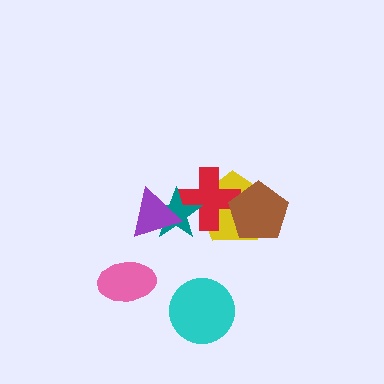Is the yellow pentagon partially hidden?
Yes, it is partially covered by another shape.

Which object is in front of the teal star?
The purple triangle is in front of the teal star.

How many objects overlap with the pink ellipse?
0 objects overlap with the pink ellipse.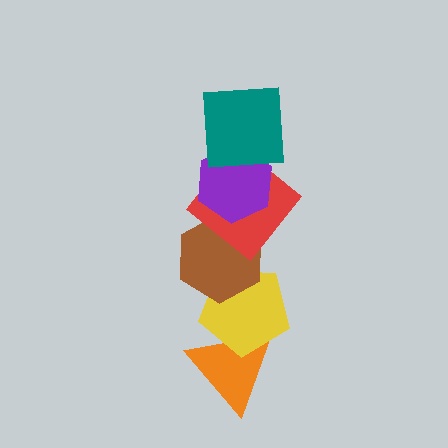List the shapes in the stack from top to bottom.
From top to bottom: the teal square, the purple hexagon, the red diamond, the brown hexagon, the yellow pentagon, the orange triangle.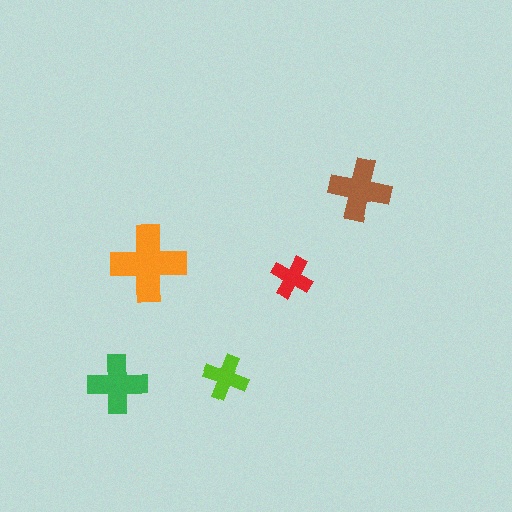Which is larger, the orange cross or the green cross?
The orange one.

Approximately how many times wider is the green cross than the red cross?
About 1.5 times wider.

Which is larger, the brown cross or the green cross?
The brown one.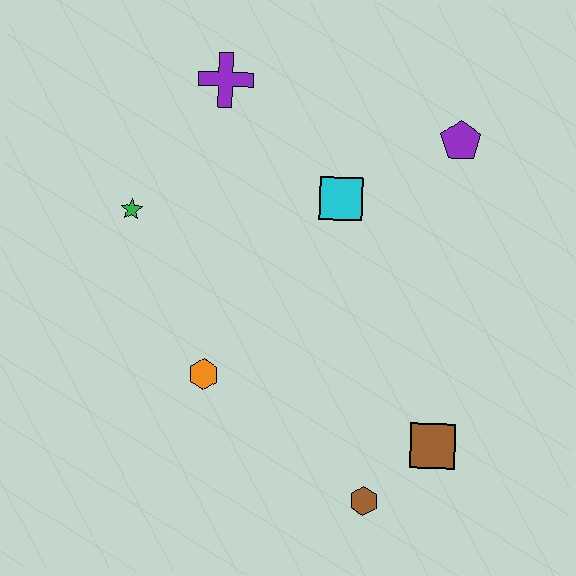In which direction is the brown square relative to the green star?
The brown square is to the right of the green star.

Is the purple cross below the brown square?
No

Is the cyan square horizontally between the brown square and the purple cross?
Yes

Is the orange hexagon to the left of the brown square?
Yes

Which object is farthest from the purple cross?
The brown hexagon is farthest from the purple cross.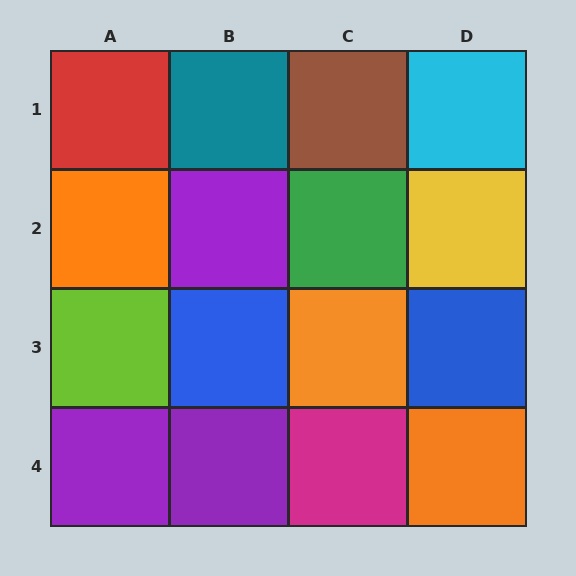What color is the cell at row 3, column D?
Blue.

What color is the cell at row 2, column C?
Green.